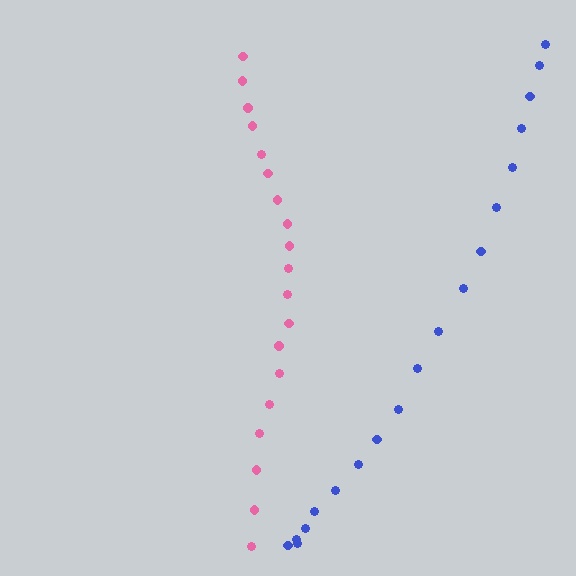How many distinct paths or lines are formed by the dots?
There are 2 distinct paths.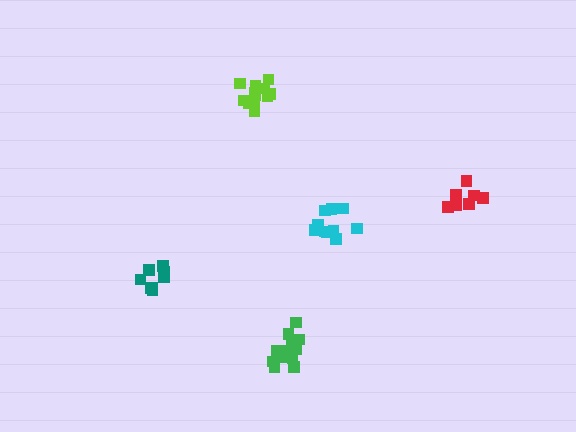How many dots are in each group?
Group 1: 8 dots, Group 2: 13 dots, Group 3: 10 dots, Group 4: 13 dots, Group 5: 7 dots (51 total).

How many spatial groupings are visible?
There are 5 spatial groupings.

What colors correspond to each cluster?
The clusters are colored: teal, lime, cyan, green, red.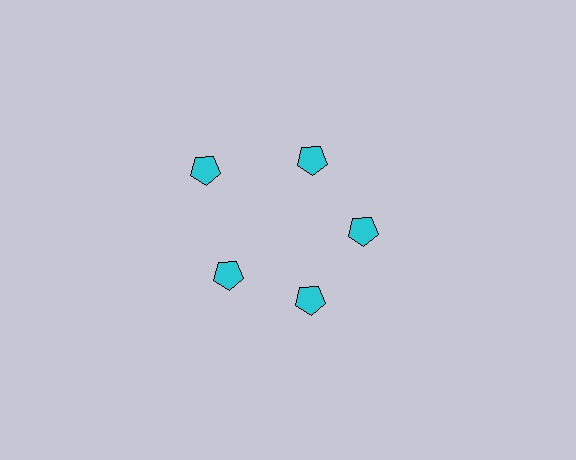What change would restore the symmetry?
The symmetry would be restored by moving it inward, back onto the ring so that all 5 pentagons sit at equal angles and equal distance from the center.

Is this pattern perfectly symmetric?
No. The 5 cyan pentagons are arranged in a ring, but one element near the 10 o'clock position is pushed outward from the center, breaking the 5-fold rotational symmetry.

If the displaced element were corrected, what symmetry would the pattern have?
It would have 5-fold rotational symmetry — the pattern would map onto itself every 72 degrees.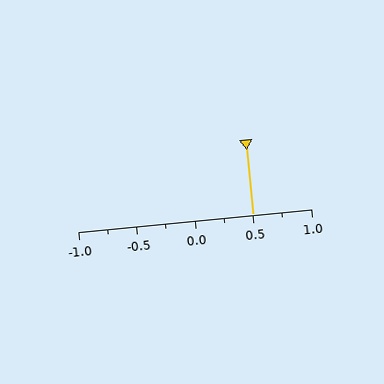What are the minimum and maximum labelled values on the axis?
The axis runs from -1.0 to 1.0.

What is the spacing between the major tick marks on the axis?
The major ticks are spaced 0.5 apart.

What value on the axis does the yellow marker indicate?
The marker indicates approximately 0.5.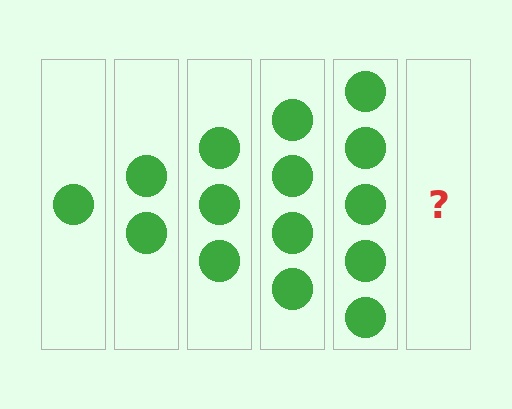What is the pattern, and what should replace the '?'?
The pattern is that each step adds one more circle. The '?' should be 6 circles.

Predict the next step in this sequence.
The next step is 6 circles.